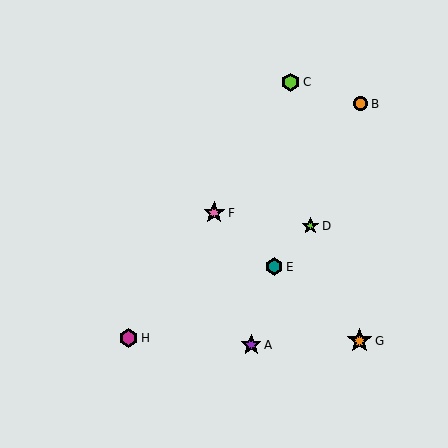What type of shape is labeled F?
Shape F is a pink star.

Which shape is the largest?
The orange star (labeled G) is the largest.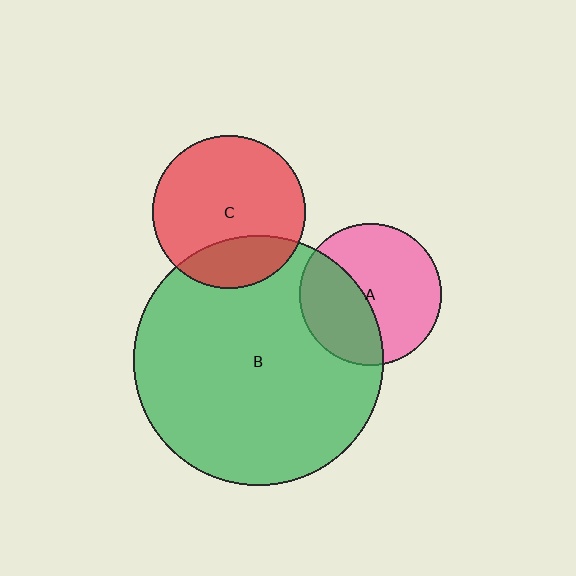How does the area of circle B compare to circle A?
Approximately 3.1 times.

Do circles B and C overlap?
Yes.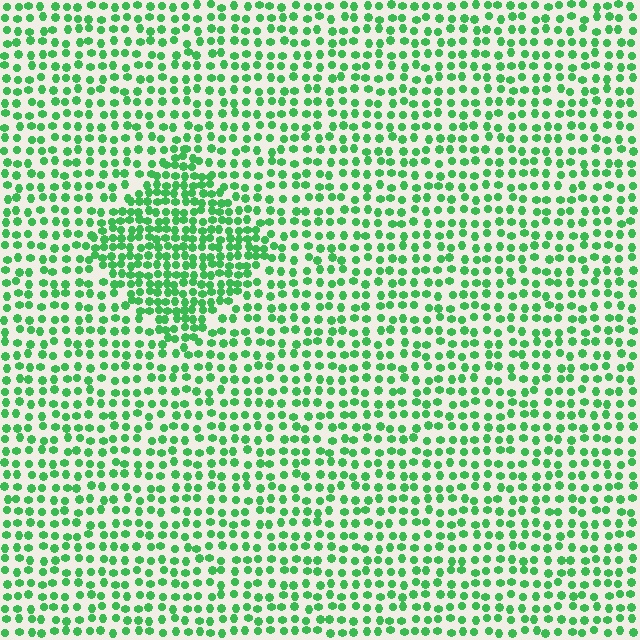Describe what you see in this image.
The image contains small green elements arranged at two different densities. A diamond-shaped region is visible where the elements are more densely packed than the surrounding area.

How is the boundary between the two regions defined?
The boundary is defined by a change in element density (approximately 1.8x ratio). All elements are the same color, size, and shape.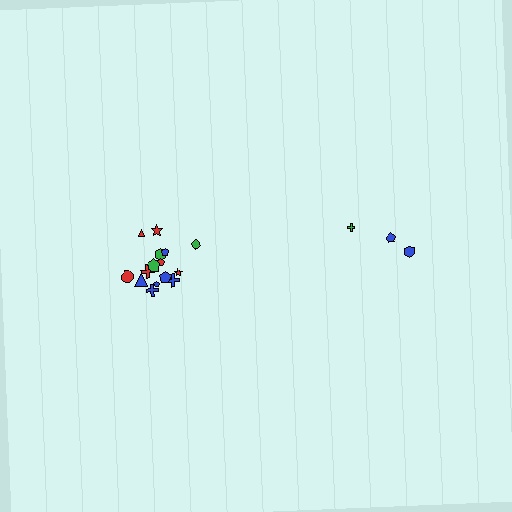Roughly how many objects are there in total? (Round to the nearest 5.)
Roughly 20 objects in total.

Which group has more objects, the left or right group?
The left group.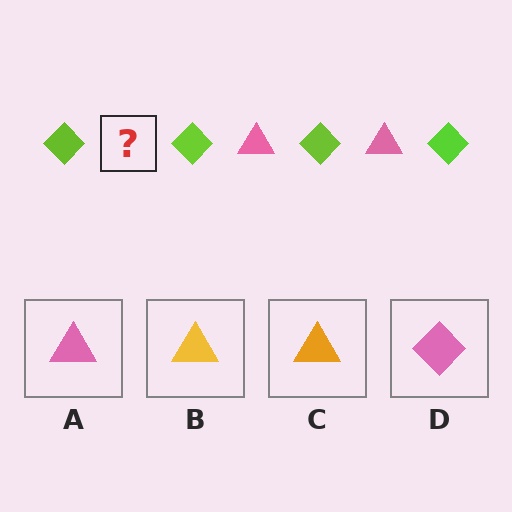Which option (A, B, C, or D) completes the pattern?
A.